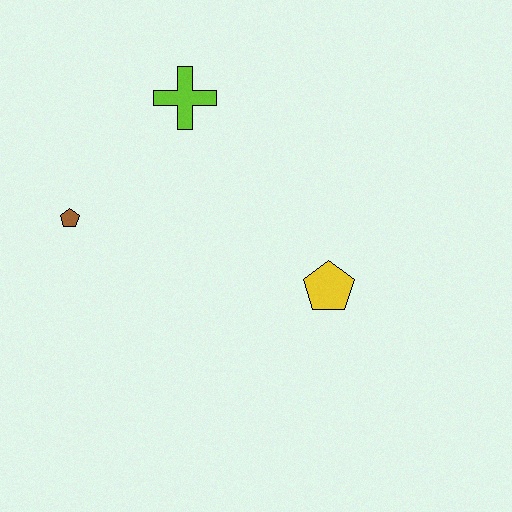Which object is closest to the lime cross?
The brown pentagon is closest to the lime cross.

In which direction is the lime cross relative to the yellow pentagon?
The lime cross is above the yellow pentagon.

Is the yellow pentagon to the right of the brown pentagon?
Yes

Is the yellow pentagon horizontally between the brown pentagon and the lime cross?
No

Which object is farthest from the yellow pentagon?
The brown pentagon is farthest from the yellow pentagon.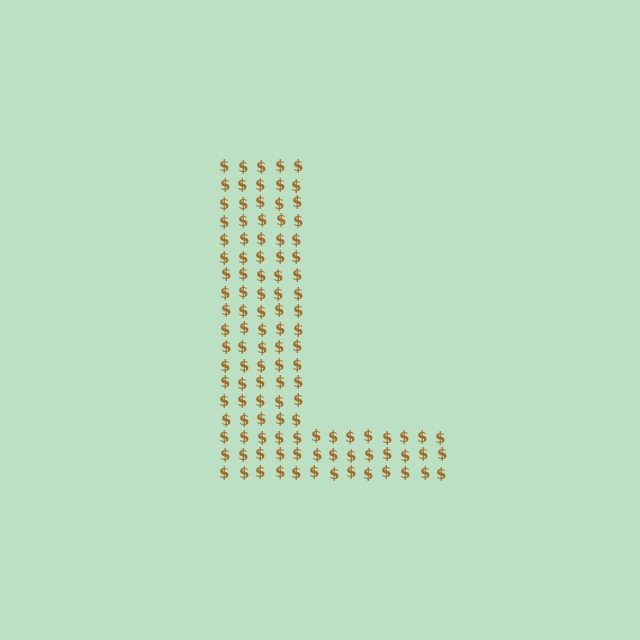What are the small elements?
The small elements are dollar signs.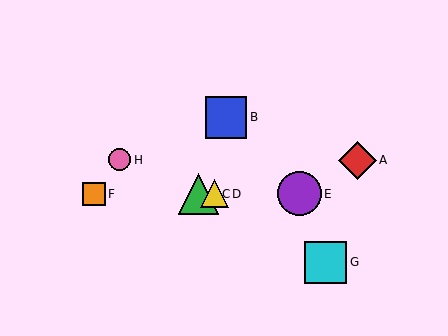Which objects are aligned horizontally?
Objects C, D, E, F are aligned horizontally.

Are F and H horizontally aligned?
No, F is at y≈194 and H is at y≈160.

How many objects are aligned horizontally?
4 objects (C, D, E, F) are aligned horizontally.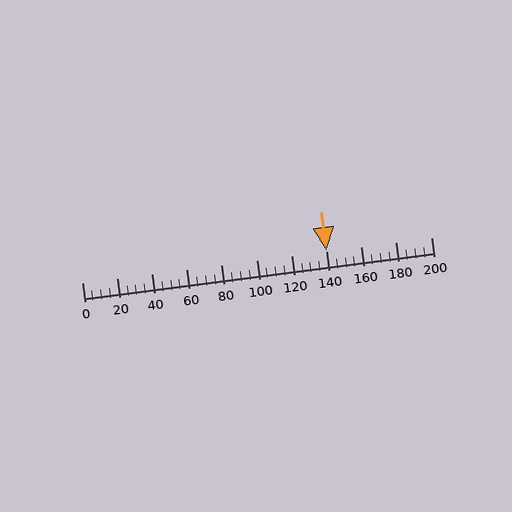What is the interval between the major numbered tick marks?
The major tick marks are spaced 20 units apart.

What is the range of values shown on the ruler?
The ruler shows values from 0 to 200.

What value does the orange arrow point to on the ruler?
The orange arrow points to approximately 140.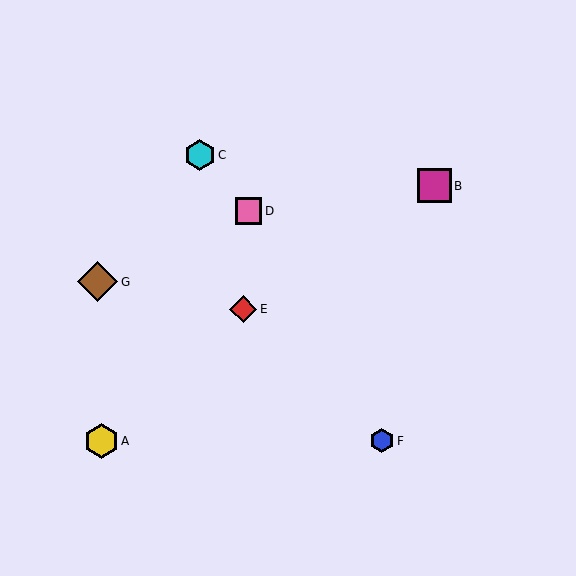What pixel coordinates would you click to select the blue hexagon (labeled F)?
Click at (382, 441) to select the blue hexagon F.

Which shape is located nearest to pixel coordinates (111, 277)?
The brown diamond (labeled G) at (98, 282) is nearest to that location.